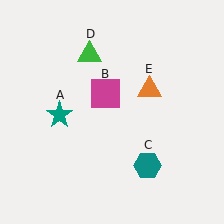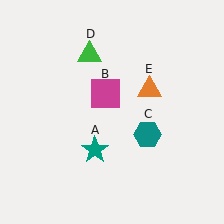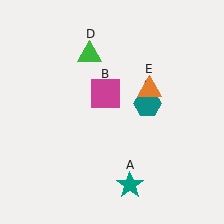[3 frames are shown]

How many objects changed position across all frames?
2 objects changed position: teal star (object A), teal hexagon (object C).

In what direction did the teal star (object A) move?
The teal star (object A) moved down and to the right.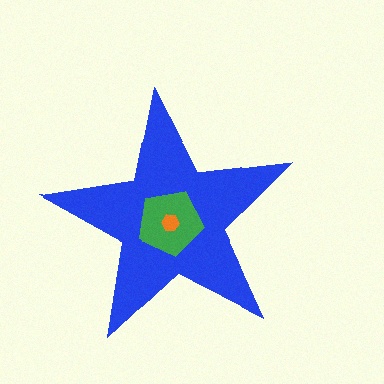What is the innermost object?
The orange hexagon.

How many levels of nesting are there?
3.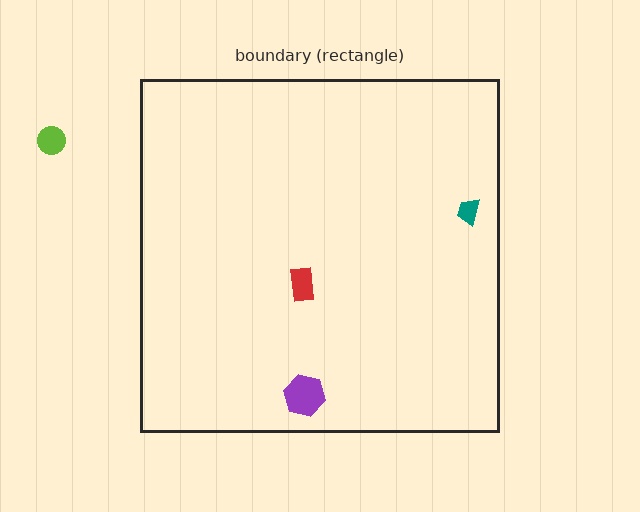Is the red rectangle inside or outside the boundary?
Inside.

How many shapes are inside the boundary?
3 inside, 1 outside.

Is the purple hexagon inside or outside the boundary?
Inside.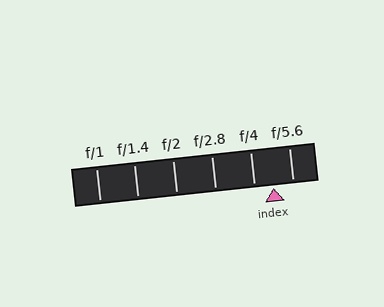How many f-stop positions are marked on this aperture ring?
There are 6 f-stop positions marked.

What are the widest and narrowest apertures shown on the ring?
The widest aperture shown is f/1 and the narrowest is f/5.6.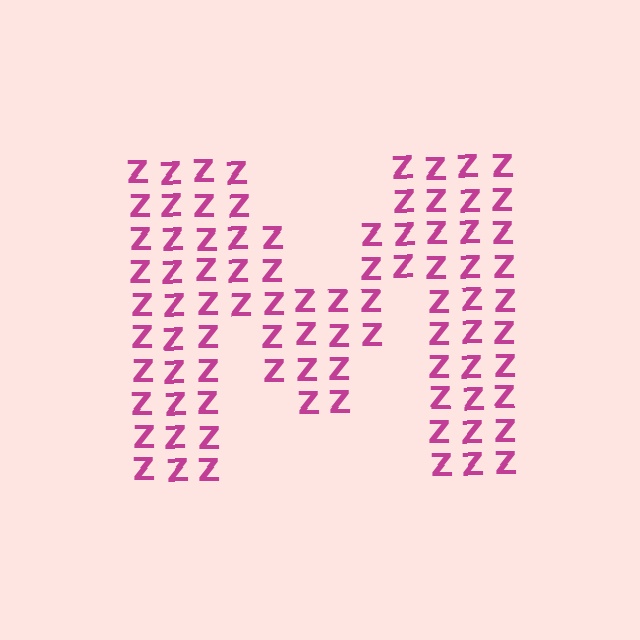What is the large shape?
The large shape is the letter M.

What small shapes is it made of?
It is made of small letter Z's.